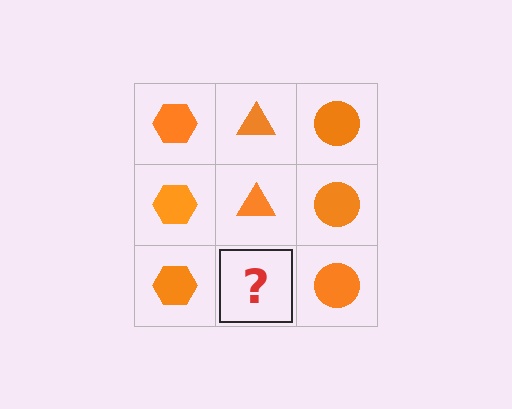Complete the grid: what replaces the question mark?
The question mark should be replaced with an orange triangle.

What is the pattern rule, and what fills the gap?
The rule is that each column has a consistent shape. The gap should be filled with an orange triangle.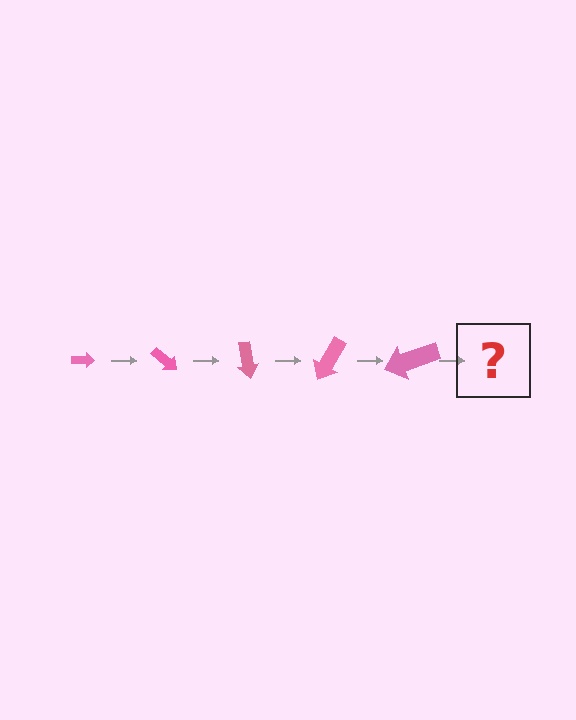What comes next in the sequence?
The next element should be an arrow, larger than the previous one and rotated 200 degrees from the start.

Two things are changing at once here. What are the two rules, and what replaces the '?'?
The two rules are that the arrow grows larger each step and it rotates 40 degrees each step. The '?' should be an arrow, larger than the previous one and rotated 200 degrees from the start.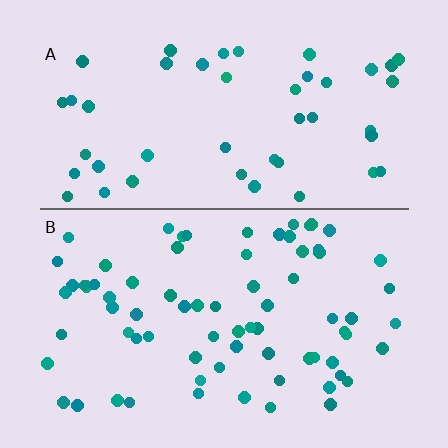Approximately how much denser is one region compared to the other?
Approximately 1.6× — region B over region A.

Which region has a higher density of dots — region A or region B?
B (the bottom).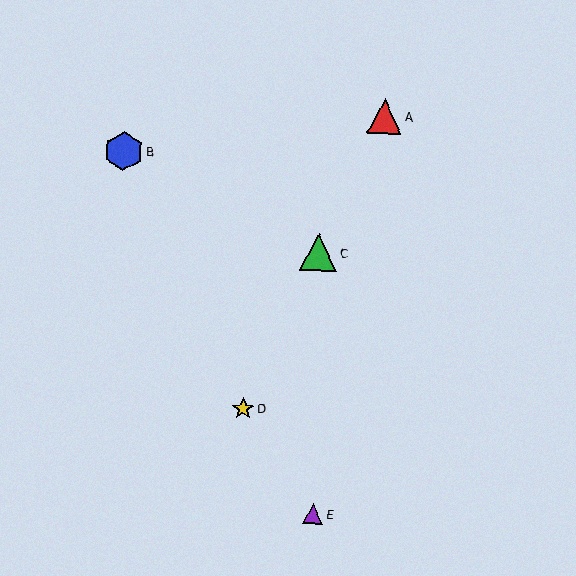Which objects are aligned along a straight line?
Objects A, C, D are aligned along a straight line.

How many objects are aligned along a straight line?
3 objects (A, C, D) are aligned along a straight line.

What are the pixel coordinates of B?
Object B is at (124, 151).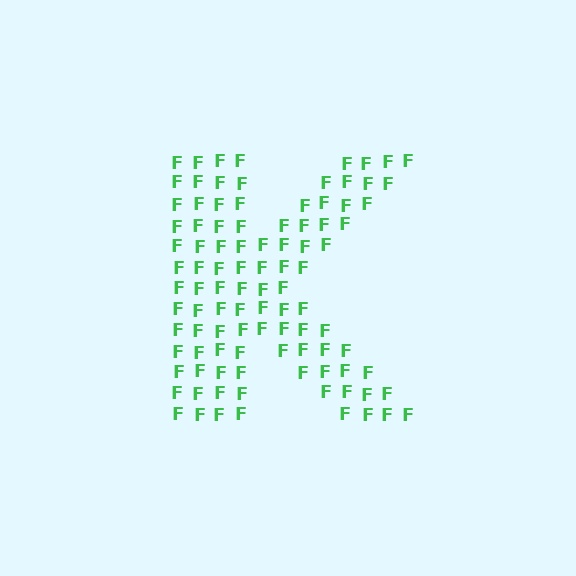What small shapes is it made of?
It is made of small letter F's.